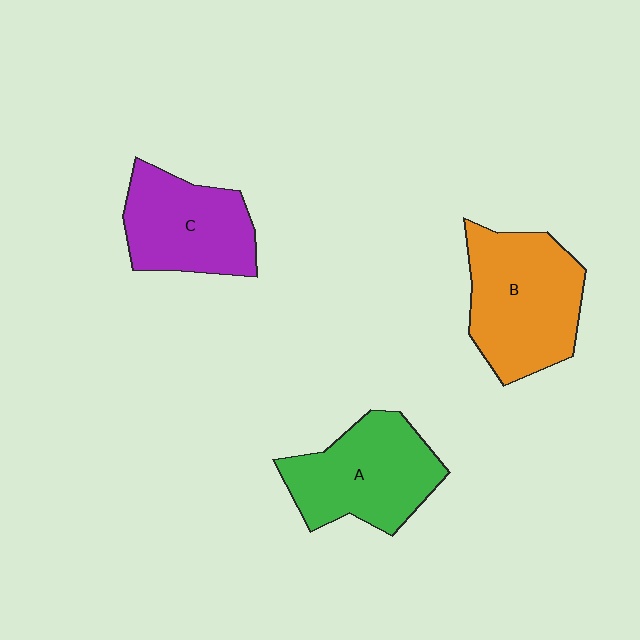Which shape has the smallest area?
Shape C (purple).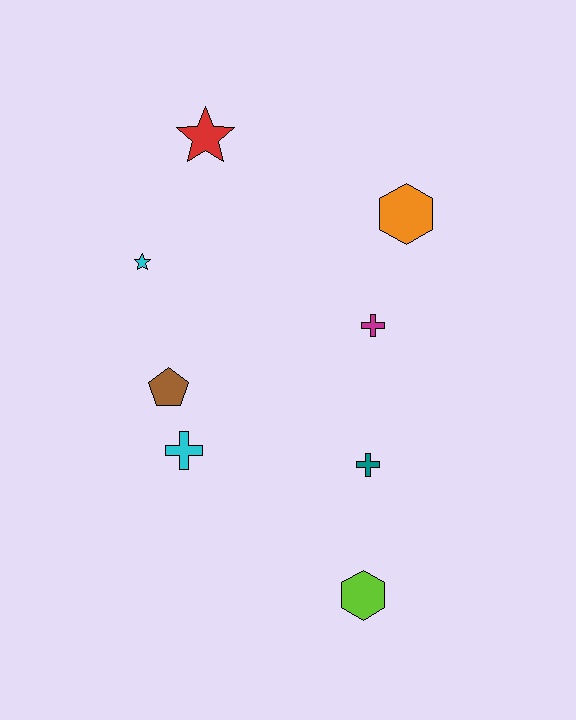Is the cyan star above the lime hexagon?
Yes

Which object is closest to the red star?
The cyan star is closest to the red star.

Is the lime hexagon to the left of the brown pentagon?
No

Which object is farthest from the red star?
The lime hexagon is farthest from the red star.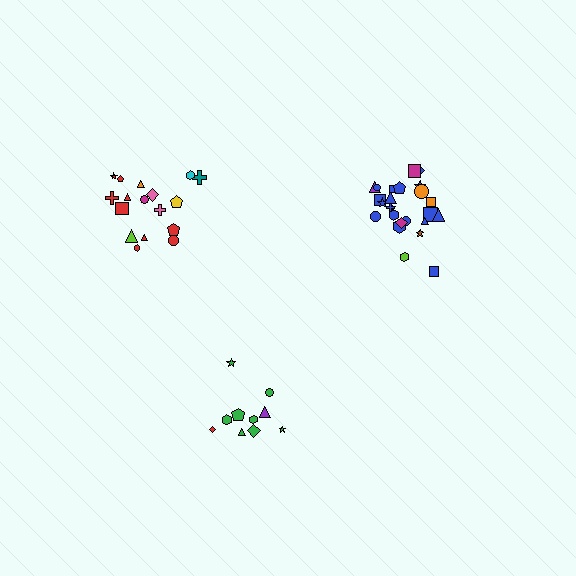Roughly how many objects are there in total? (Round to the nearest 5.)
Roughly 55 objects in total.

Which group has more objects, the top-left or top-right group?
The top-right group.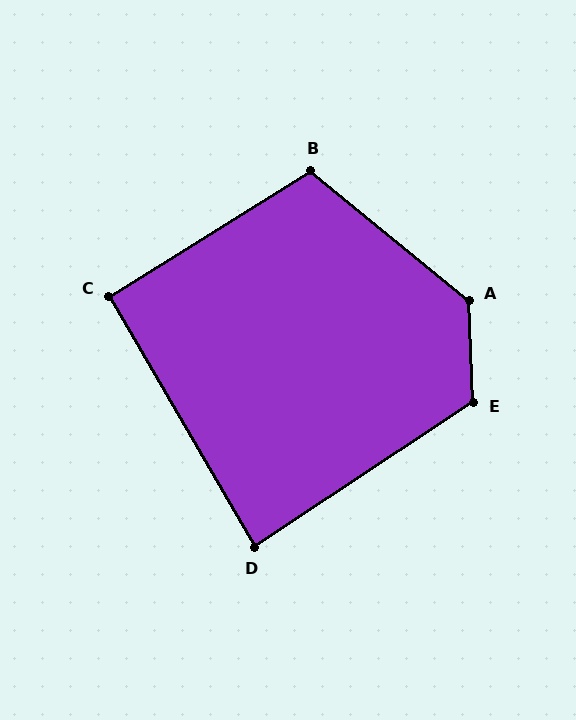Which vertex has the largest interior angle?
A, at approximately 132 degrees.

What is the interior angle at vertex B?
Approximately 109 degrees (obtuse).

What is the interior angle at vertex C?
Approximately 92 degrees (approximately right).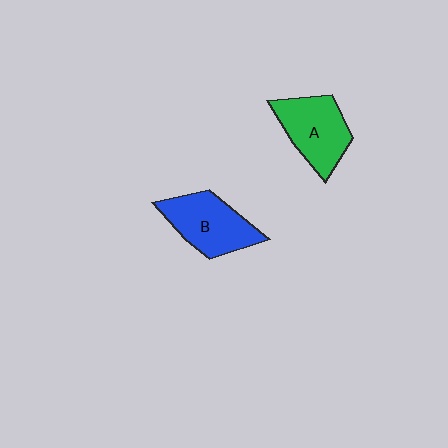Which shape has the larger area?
Shape B (blue).